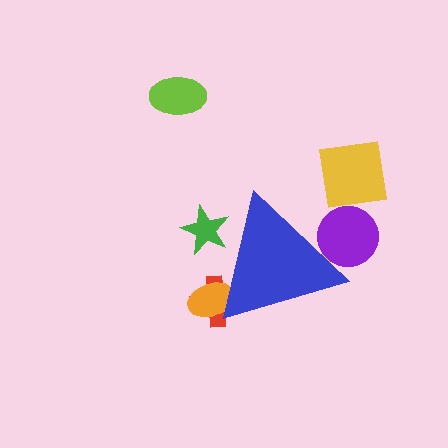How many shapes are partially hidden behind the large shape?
4 shapes are partially hidden.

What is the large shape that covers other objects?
A blue triangle.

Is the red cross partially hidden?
Yes, the red cross is partially hidden behind the blue triangle.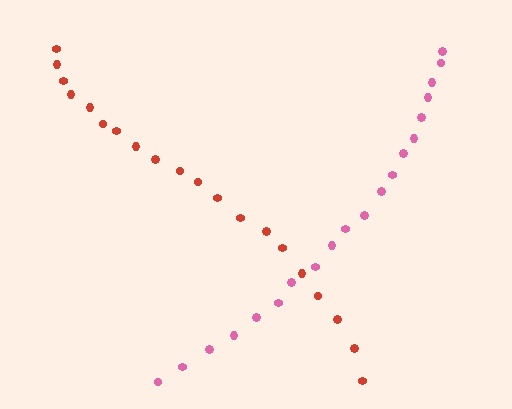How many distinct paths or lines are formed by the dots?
There are 2 distinct paths.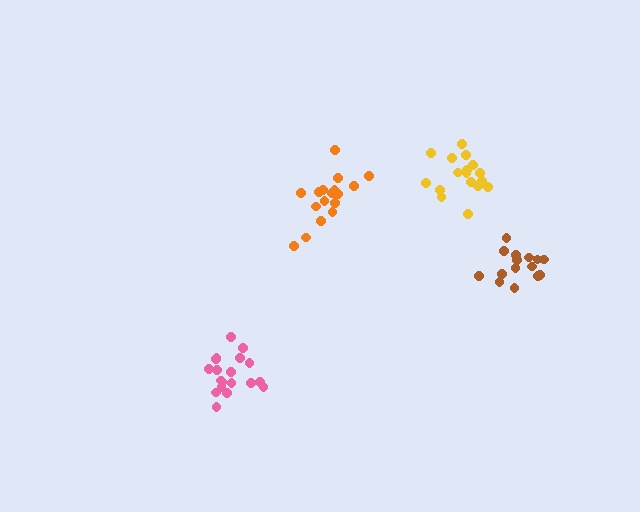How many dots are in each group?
Group 1: 18 dots, Group 2: 18 dots, Group 3: 15 dots, Group 4: 19 dots (70 total).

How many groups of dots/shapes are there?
There are 4 groups.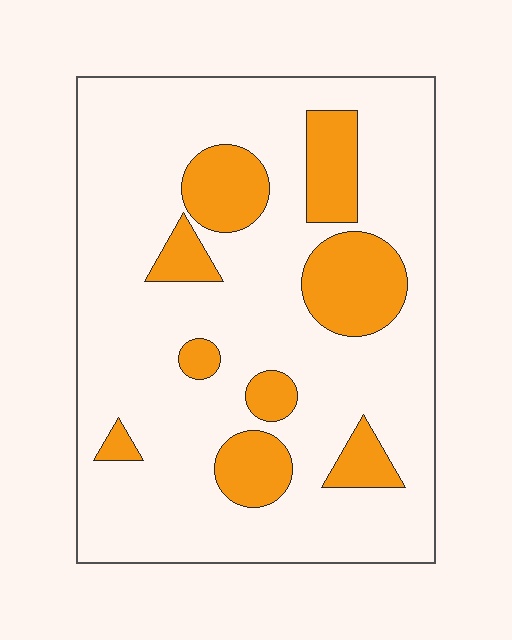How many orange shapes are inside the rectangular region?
9.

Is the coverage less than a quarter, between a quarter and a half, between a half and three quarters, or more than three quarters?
Less than a quarter.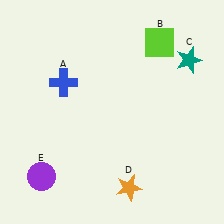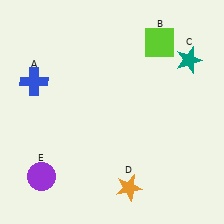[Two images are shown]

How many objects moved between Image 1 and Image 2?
1 object moved between the two images.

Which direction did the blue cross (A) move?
The blue cross (A) moved left.